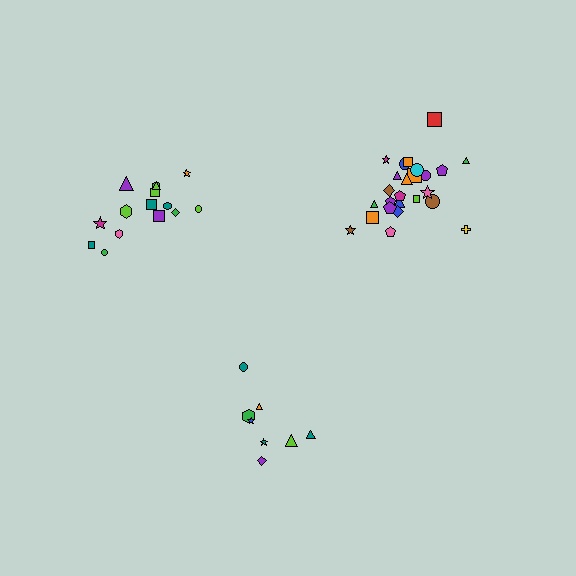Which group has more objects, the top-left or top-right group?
The top-right group.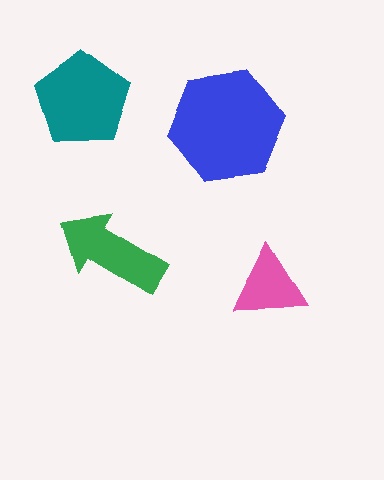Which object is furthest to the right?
The pink triangle is rightmost.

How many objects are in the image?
There are 4 objects in the image.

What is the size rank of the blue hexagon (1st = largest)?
1st.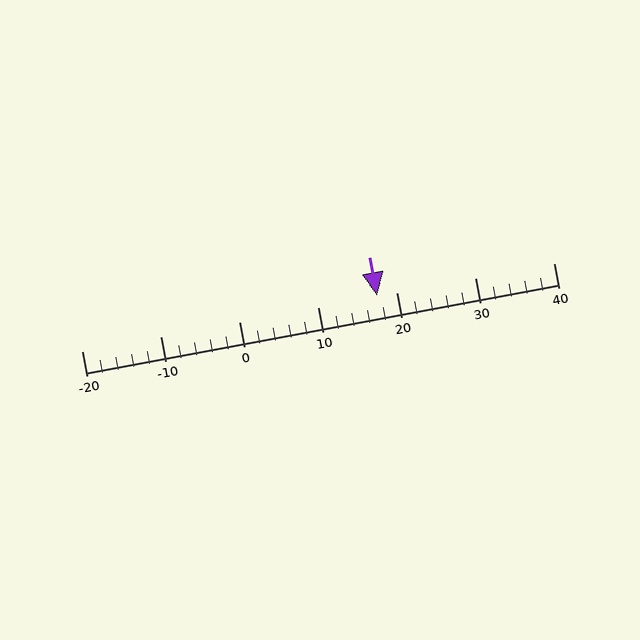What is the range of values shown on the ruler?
The ruler shows values from -20 to 40.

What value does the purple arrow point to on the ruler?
The purple arrow points to approximately 18.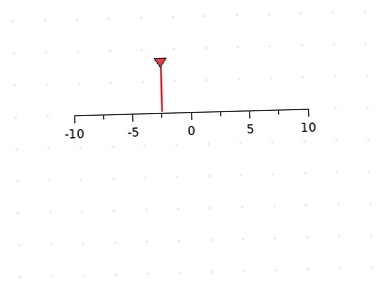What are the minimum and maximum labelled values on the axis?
The axis runs from -10 to 10.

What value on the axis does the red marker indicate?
The marker indicates approximately -2.5.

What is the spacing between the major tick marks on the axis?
The major ticks are spaced 5 apart.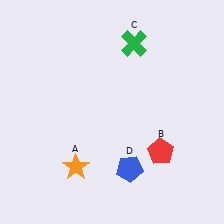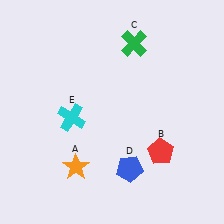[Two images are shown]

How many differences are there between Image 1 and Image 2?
There is 1 difference between the two images.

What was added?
A cyan cross (E) was added in Image 2.